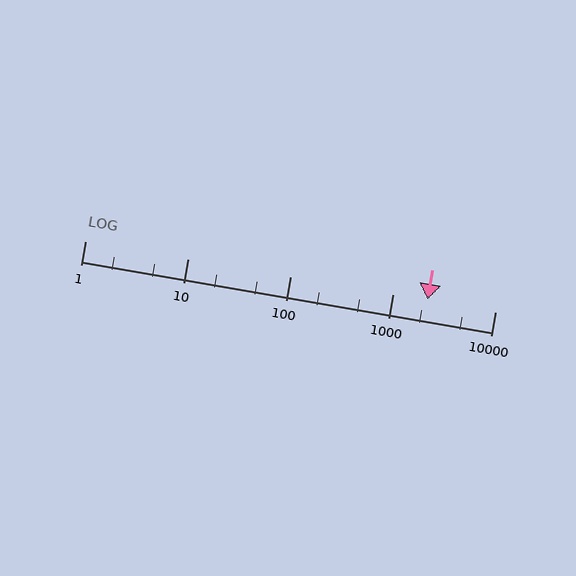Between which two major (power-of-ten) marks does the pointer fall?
The pointer is between 1000 and 10000.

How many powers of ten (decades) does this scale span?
The scale spans 4 decades, from 1 to 10000.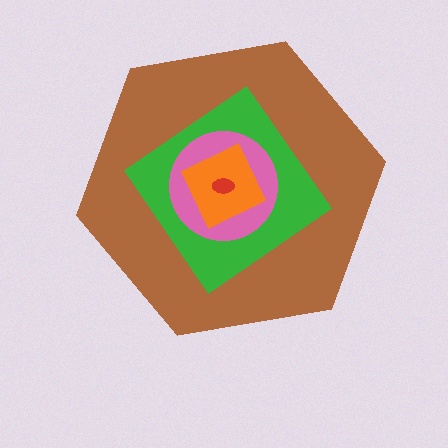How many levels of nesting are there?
5.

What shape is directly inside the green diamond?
The pink circle.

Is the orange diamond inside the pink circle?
Yes.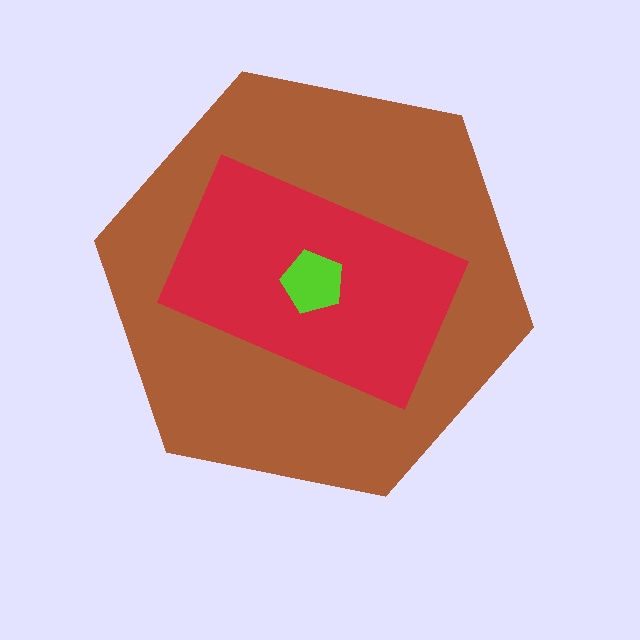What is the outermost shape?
The brown hexagon.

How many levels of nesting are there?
3.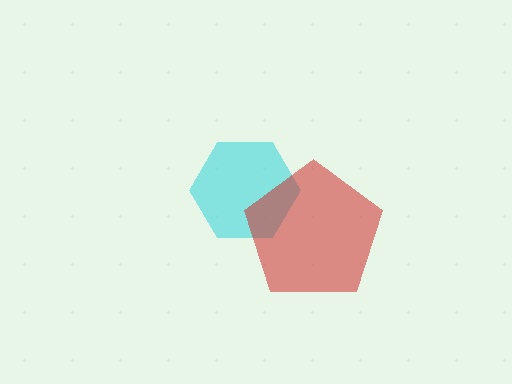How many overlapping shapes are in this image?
There are 2 overlapping shapes in the image.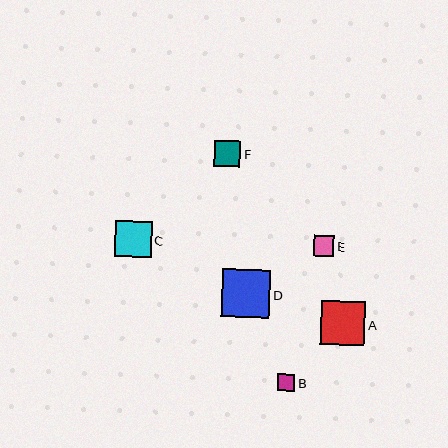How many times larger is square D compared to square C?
Square D is approximately 1.3 times the size of square C.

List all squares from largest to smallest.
From largest to smallest: D, A, C, F, E, B.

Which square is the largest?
Square D is the largest with a size of approximately 49 pixels.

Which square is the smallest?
Square B is the smallest with a size of approximately 17 pixels.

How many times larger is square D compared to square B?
Square D is approximately 2.8 times the size of square B.